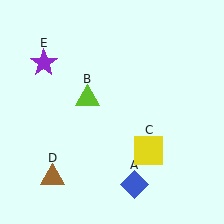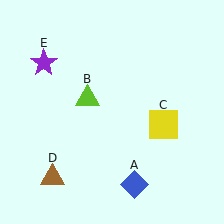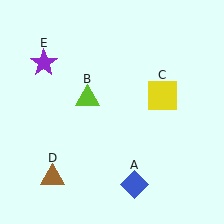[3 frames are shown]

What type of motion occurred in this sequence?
The yellow square (object C) rotated counterclockwise around the center of the scene.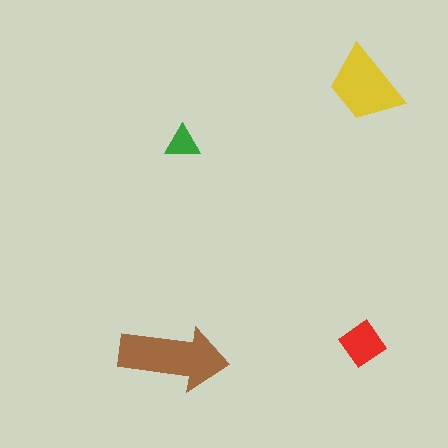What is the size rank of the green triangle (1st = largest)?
4th.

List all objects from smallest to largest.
The green triangle, the red diamond, the yellow trapezoid, the brown arrow.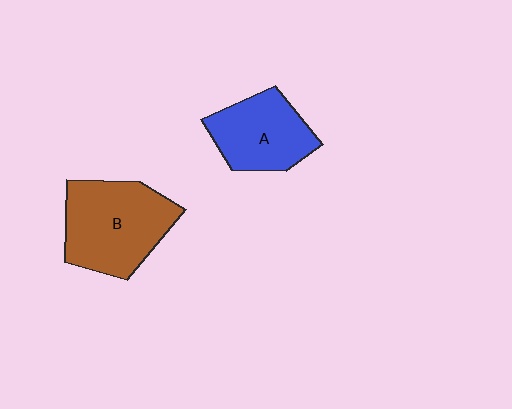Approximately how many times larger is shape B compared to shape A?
Approximately 1.3 times.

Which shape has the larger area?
Shape B (brown).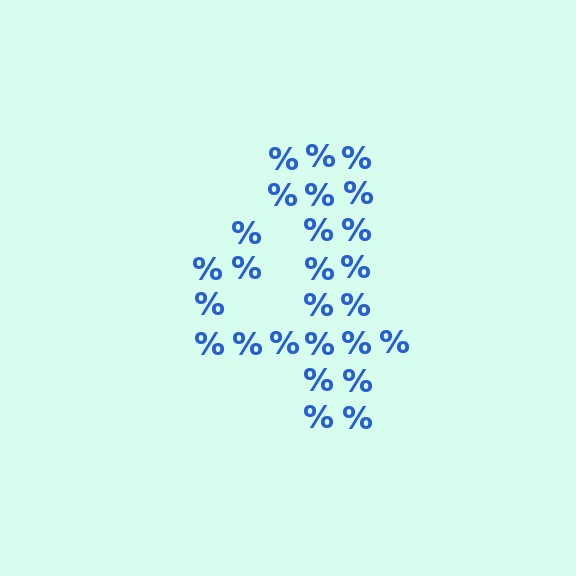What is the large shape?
The large shape is the digit 4.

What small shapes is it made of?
It is made of small percent signs.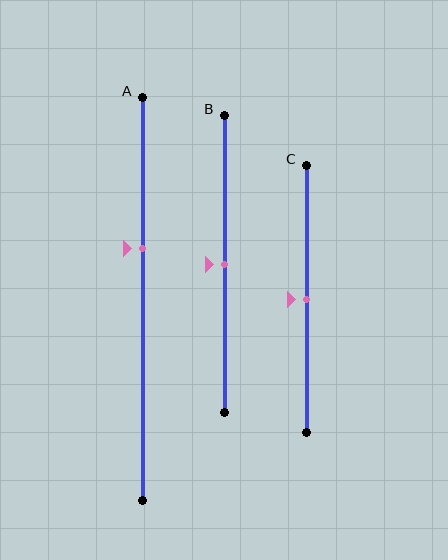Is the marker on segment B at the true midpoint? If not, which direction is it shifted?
Yes, the marker on segment B is at the true midpoint.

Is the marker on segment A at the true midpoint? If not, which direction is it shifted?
No, the marker on segment A is shifted upward by about 13% of the segment length.